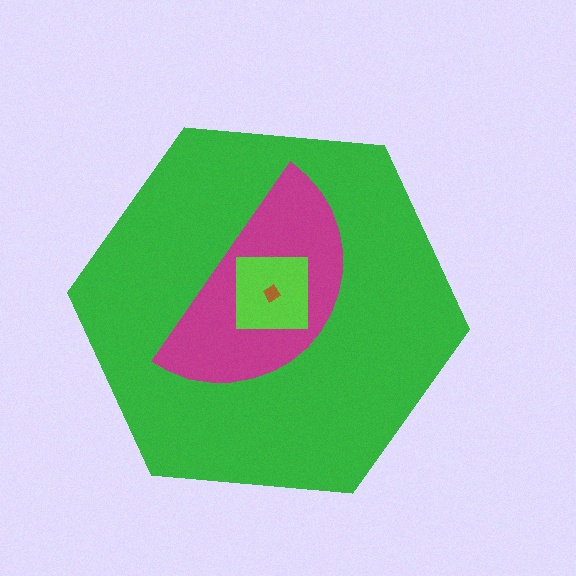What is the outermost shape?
The green hexagon.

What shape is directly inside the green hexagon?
The magenta semicircle.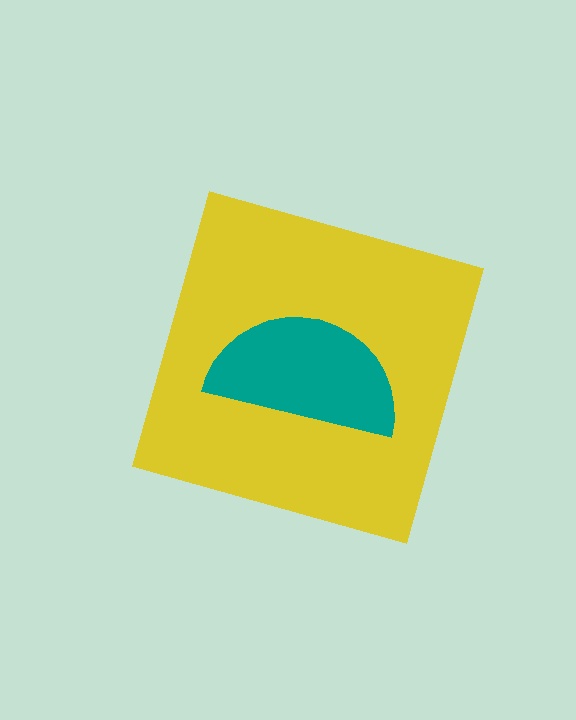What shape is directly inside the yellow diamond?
The teal semicircle.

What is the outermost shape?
The yellow diamond.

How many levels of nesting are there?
2.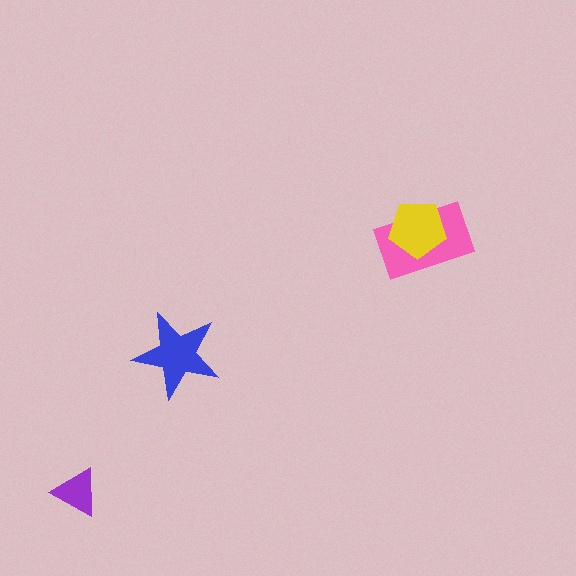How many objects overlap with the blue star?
0 objects overlap with the blue star.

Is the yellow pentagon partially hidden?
No, no other shape covers it.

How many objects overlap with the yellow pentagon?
1 object overlaps with the yellow pentagon.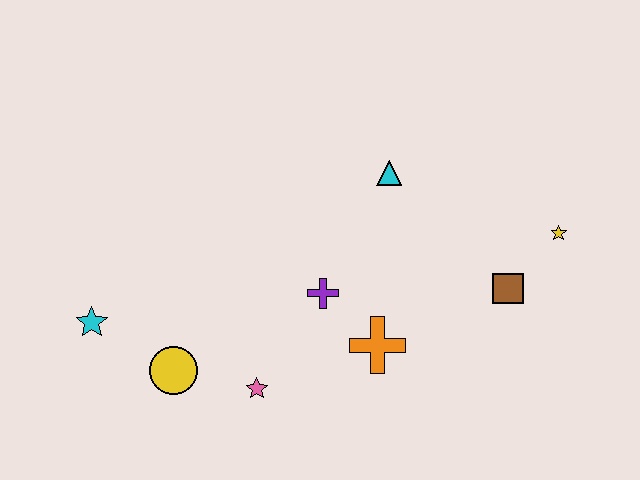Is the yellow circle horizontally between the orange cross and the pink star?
No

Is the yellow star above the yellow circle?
Yes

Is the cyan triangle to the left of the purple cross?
No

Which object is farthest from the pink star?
The yellow star is farthest from the pink star.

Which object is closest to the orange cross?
The purple cross is closest to the orange cross.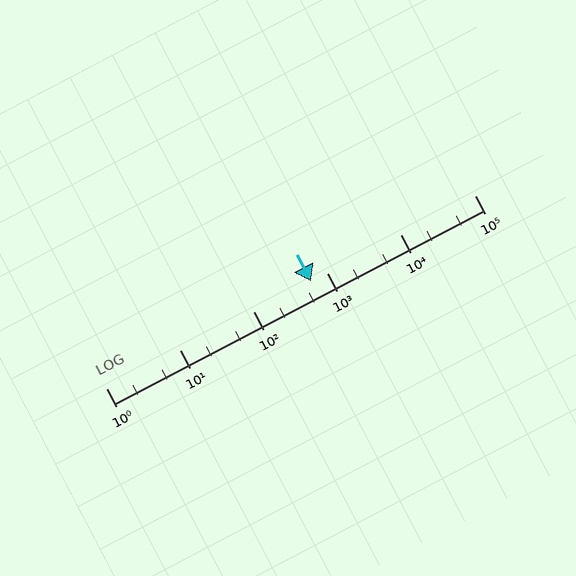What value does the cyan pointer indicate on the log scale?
The pointer indicates approximately 600.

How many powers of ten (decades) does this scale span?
The scale spans 5 decades, from 1 to 100000.